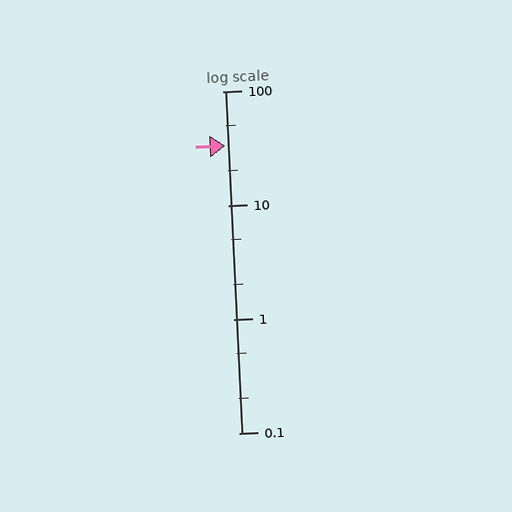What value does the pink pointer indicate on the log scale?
The pointer indicates approximately 33.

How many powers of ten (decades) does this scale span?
The scale spans 3 decades, from 0.1 to 100.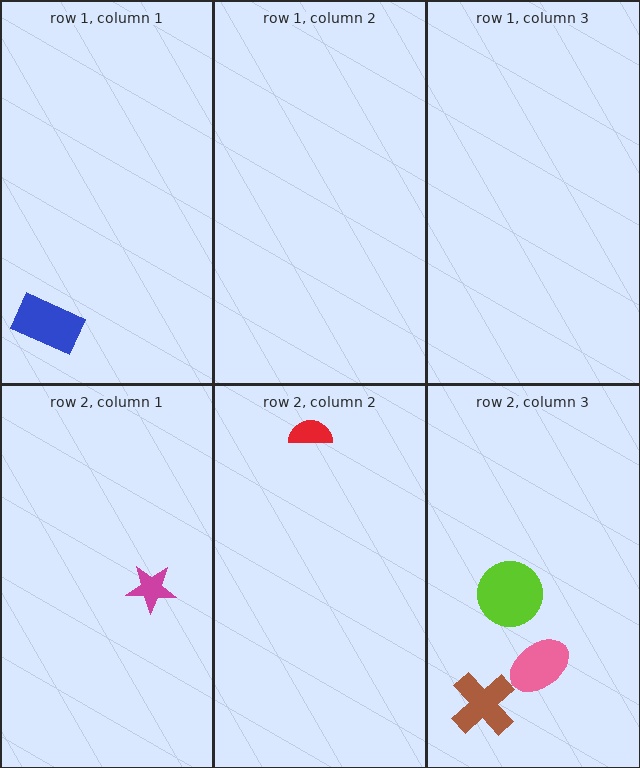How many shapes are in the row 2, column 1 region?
1.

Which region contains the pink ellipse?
The row 2, column 3 region.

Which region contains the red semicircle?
The row 2, column 2 region.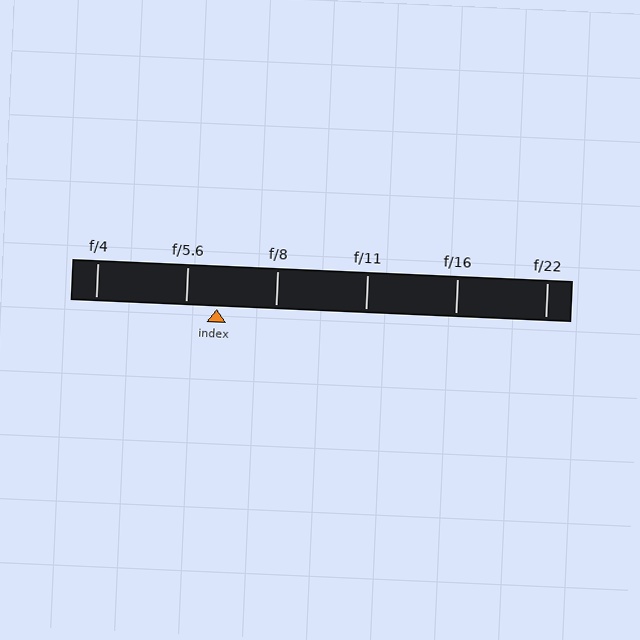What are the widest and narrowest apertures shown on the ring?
The widest aperture shown is f/4 and the narrowest is f/22.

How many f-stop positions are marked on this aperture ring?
There are 6 f-stop positions marked.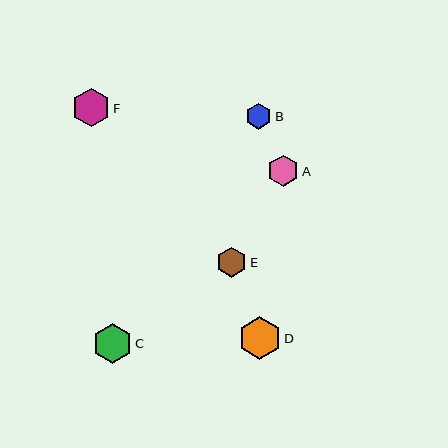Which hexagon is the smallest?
Hexagon B is the smallest with a size of approximately 26 pixels.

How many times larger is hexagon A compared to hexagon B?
Hexagon A is approximately 1.2 times the size of hexagon B.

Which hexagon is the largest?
Hexagon D is the largest with a size of approximately 43 pixels.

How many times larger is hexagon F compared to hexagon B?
Hexagon F is approximately 1.5 times the size of hexagon B.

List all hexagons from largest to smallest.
From largest to smallest: D, C, F, A, E, B.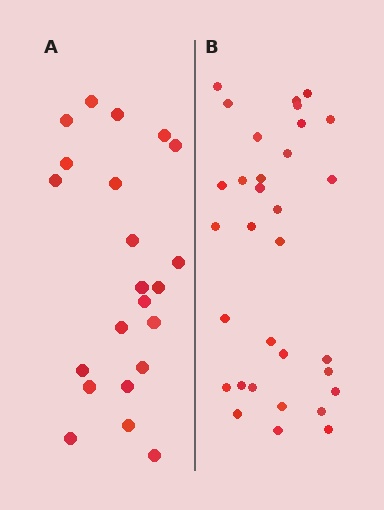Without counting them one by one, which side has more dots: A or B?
Region B (the right region) has more dots.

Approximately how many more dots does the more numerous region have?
Region B has roughly 10 or so more dots than region A.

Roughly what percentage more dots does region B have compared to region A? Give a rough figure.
About 45% more.